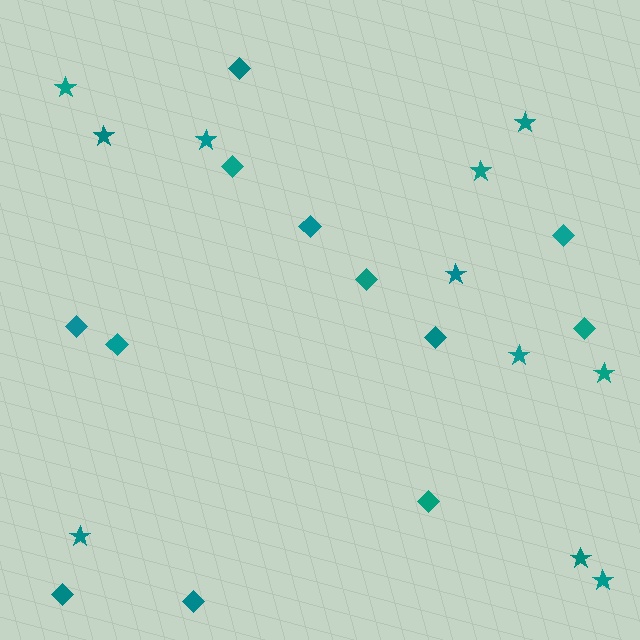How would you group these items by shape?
There are 2 groups: one group of diamonds (12) and one group of stars (11).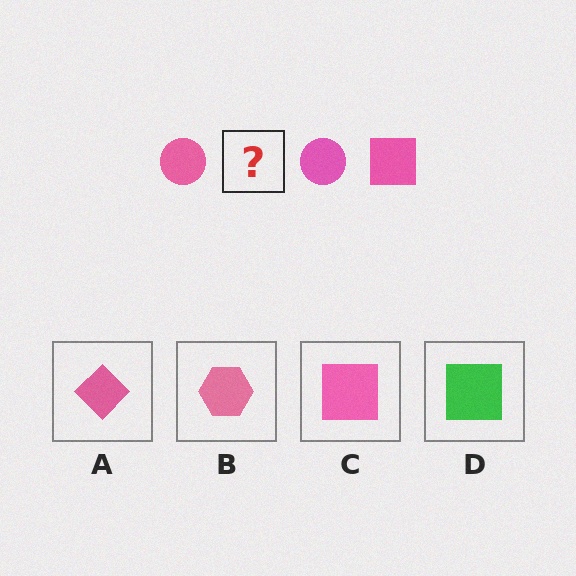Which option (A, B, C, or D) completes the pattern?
C.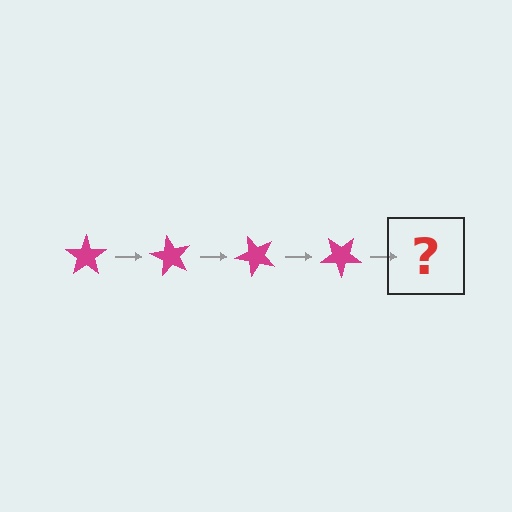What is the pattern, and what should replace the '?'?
The pattern is that the star rotates 60 degrees each step. The '?' should be a magenta star rotated 240 degrees.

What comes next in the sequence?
The next element should be a magenta star rotated 240 degrees.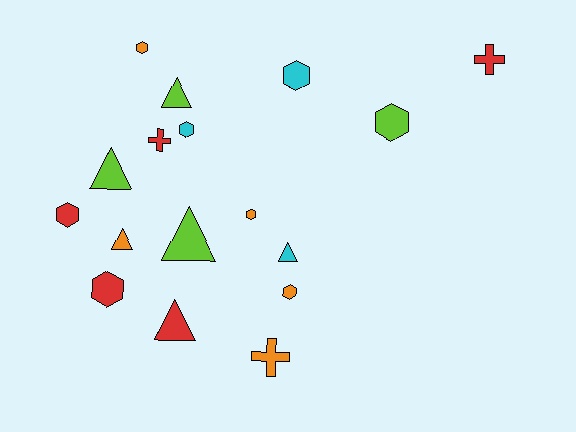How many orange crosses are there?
There is 1 orange cross.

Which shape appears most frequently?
Hexagon, with 8 objects.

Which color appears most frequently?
Red, with 5 objects.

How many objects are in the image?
There are 17 objects.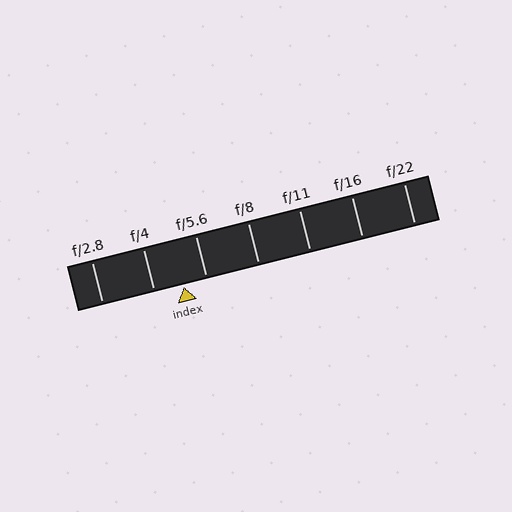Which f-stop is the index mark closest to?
The index mark is closest to f/5.6.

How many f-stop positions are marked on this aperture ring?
There are 7 f-stop positions marked.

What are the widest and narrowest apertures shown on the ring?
The widest aperture shown is f/2.8 and the narrowest is f/22.